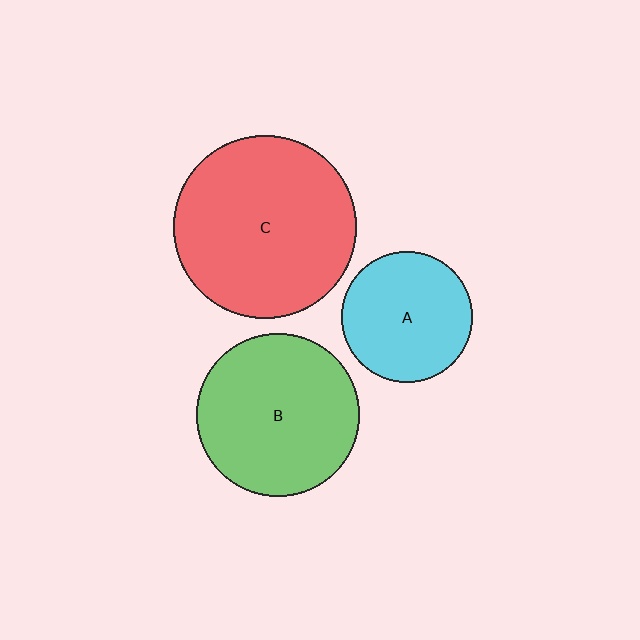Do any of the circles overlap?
No, none of the circles overlap.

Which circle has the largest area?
Circle C (red).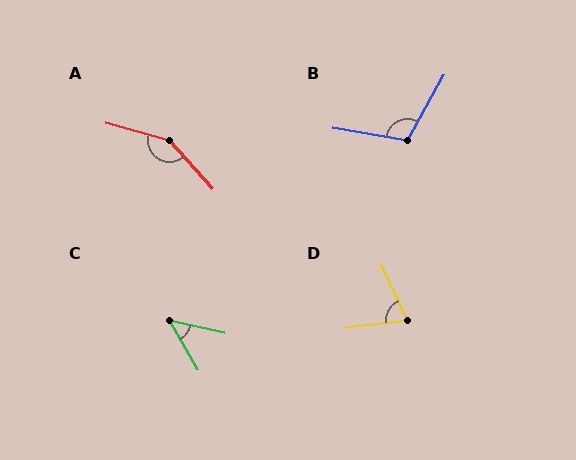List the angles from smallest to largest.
C (47°), D (72°), B (110°), A (147°).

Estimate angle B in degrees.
Approximately 110 degrees.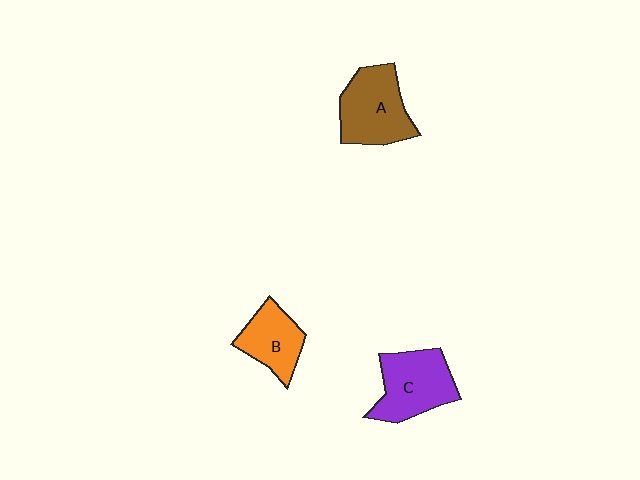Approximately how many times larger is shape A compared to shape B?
Approximately 1.4 times.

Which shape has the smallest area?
Shape B (orange).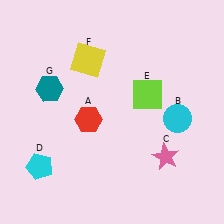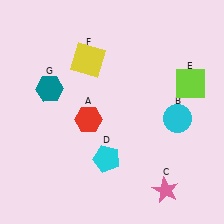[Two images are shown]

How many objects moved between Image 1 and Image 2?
3 objects moved between the two images.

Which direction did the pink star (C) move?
The pink star (C) moved down.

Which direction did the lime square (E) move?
The lime square (E) moved right.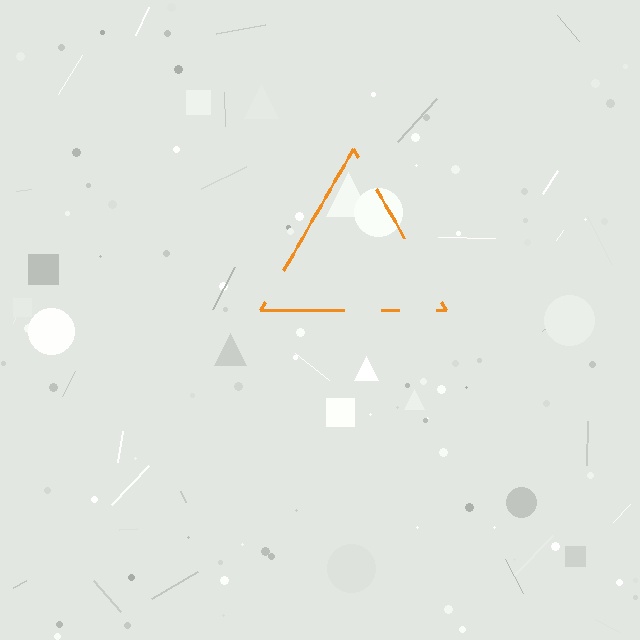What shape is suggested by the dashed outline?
The dashed outline suggests a triangle.